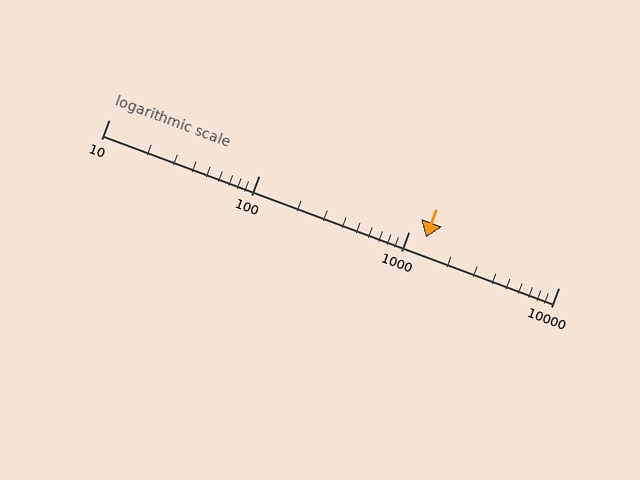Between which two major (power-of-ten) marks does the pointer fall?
The pointer is between 1000 and 10000.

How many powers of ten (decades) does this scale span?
The scale spans 3 decades, from 10 to 10000.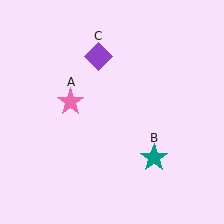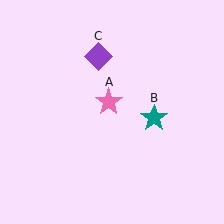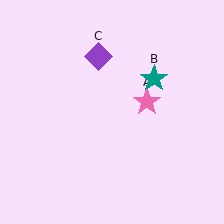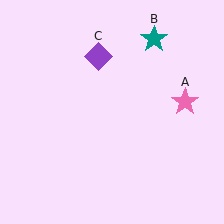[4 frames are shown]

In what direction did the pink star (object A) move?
The pink star (object A) moved right.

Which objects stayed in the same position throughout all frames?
Purple diamond (object C) remained stationary.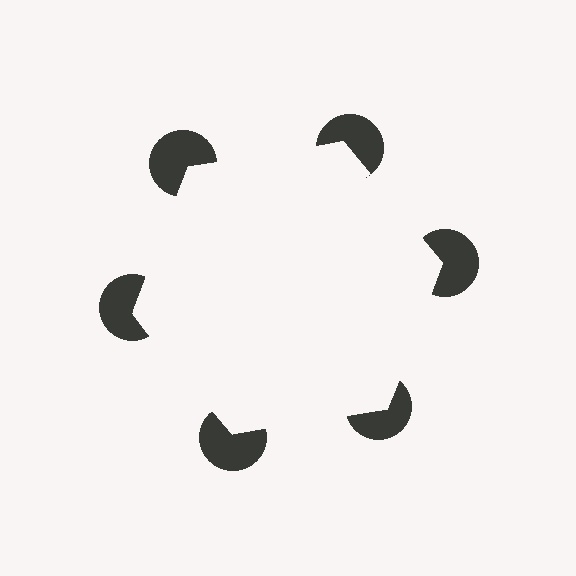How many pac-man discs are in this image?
There are 6 — one at each vertex of the illusory hexagon.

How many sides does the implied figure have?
6 sides.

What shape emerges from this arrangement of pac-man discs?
An illusory hexagon — its edges are inferred from the aligned wedge cuts in the pac-man discs, not physically drawn.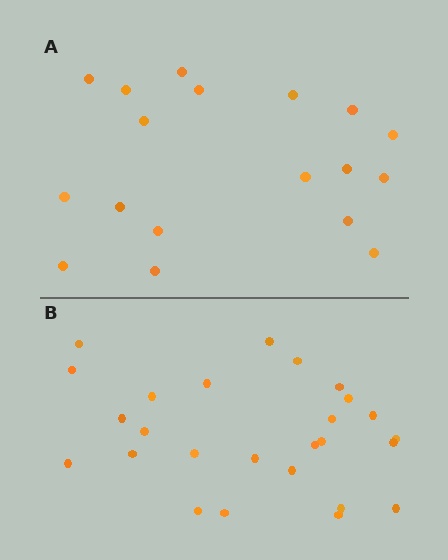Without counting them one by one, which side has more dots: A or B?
Region B (the bottom region) has more dots.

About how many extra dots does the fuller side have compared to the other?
Region B has roughly 8 or so more dots than region A.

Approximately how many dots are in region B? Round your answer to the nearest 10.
About 30 dots. (The exact count is 26, which rounds to 30.)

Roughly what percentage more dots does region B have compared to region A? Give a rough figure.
About 45% more.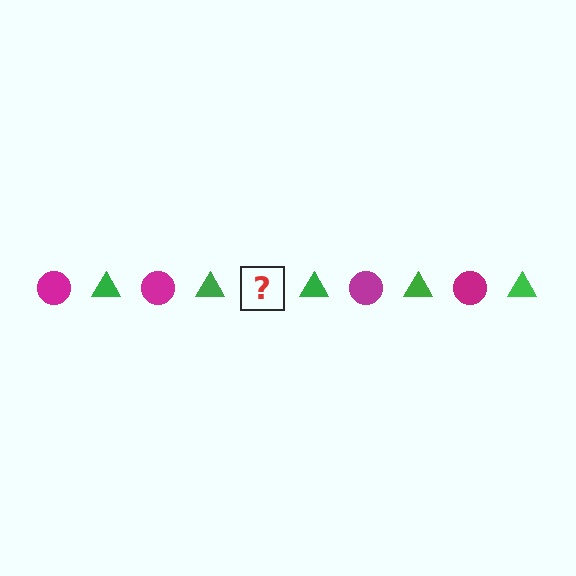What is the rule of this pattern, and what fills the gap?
The rule is that the pattern alternates between magenta circle and green triangle. The gap should be filled with a magenta circle.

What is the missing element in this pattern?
The missing element is a magenta circle.